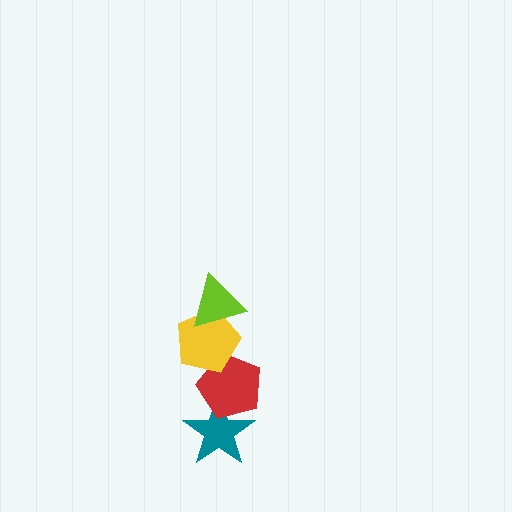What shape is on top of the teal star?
The red pentagon is on top of the teal star.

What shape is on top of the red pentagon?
The yellow pentagon is on top of the red pentagon.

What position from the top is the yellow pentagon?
The yellow pentagon is 2nd from the top.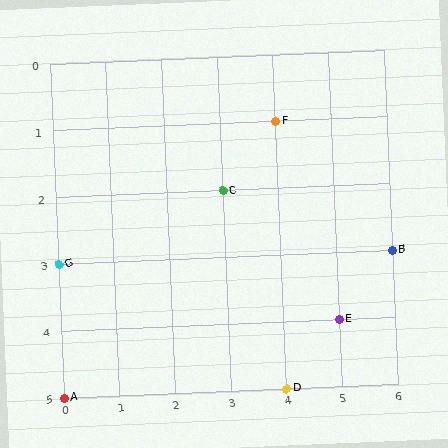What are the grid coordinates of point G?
Point G is at grid coordinates (0, 3).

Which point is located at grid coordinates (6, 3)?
Point B is at (6, 3).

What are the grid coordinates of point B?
Point B is at grid coordinates (6, 3).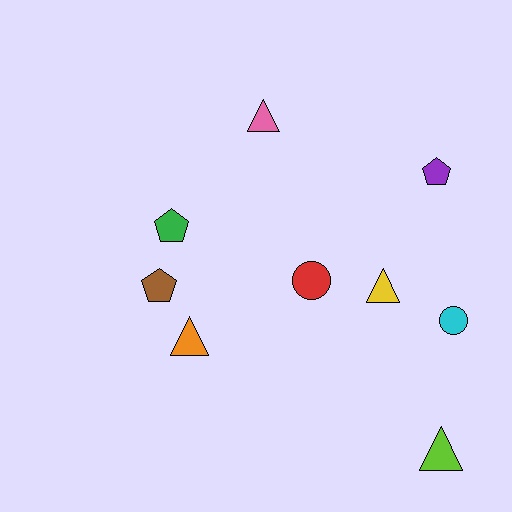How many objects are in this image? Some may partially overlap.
There are 9 objects.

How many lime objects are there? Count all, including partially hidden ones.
There is 1 lime object.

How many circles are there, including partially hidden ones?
There are 2 circles.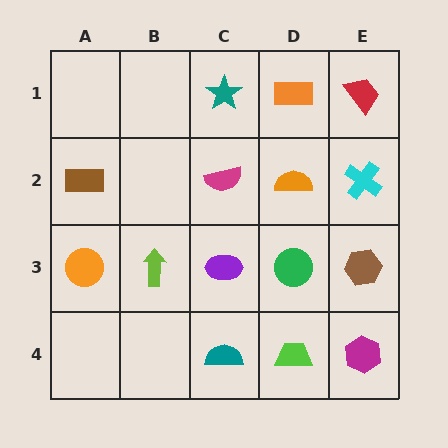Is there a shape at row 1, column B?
No, that cell is empty.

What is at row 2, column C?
A magenta semicircle.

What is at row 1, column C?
A teal star.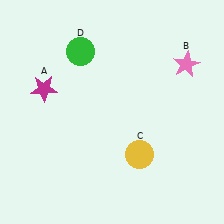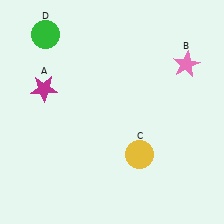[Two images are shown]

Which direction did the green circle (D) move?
The green circle (D) moved left.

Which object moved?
The green circle (D) moved left.